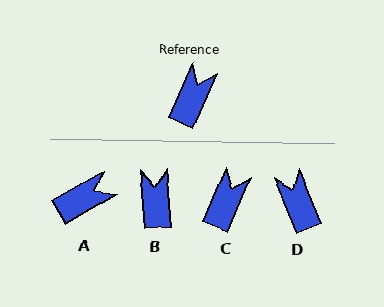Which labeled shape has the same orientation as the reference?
C.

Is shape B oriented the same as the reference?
No, it is off by about 27 degrees.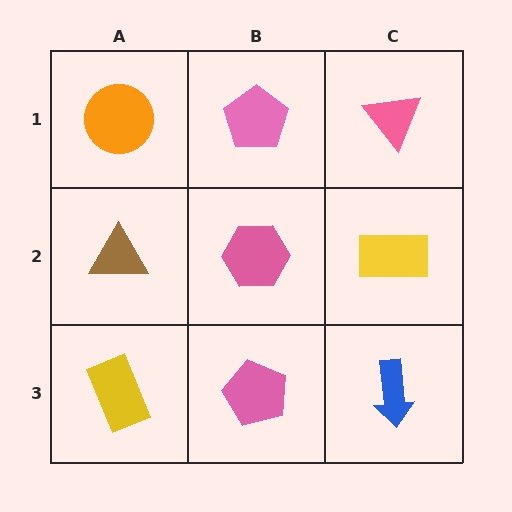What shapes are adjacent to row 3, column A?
A brown triangle (row 2, column A), a pink pentagon (row 3, column B).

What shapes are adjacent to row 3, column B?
A pink hexagon (row 2, column B), a yellow rectangle (row 3, column A), a blue arrow (row 3, column C).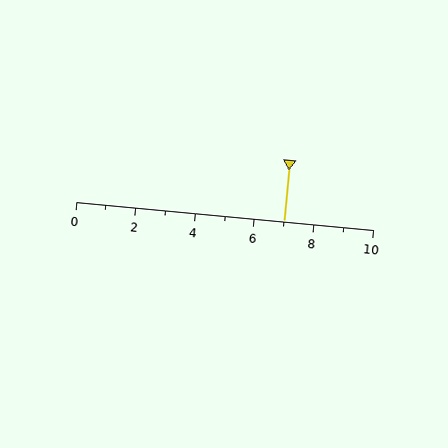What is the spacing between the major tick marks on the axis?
The major ticks are spaced 2 apart.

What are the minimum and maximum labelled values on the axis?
The axis runs from 0 to 10.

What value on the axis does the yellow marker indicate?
The marker indicates approximately 7.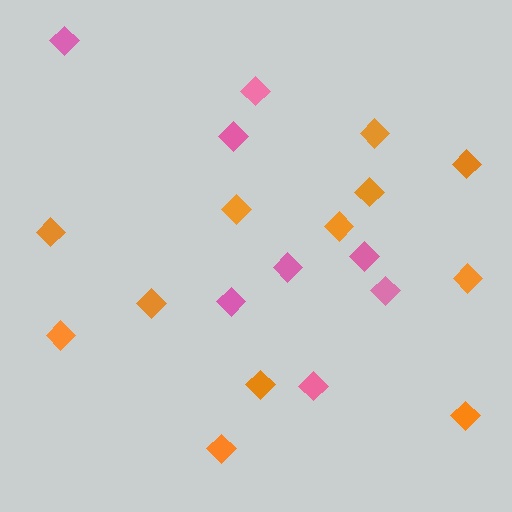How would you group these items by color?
There are 2 groups: one group of pink diamonds (8) and one group of orange diamonds (12).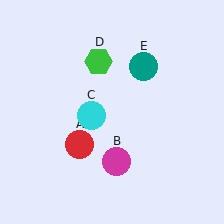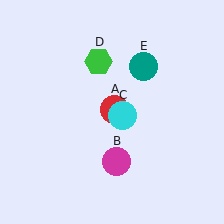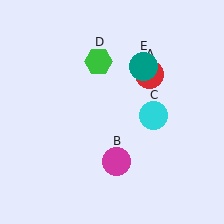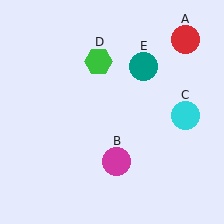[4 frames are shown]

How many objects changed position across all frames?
2 objects changed position: red circle (object A), cyan circle (object C).